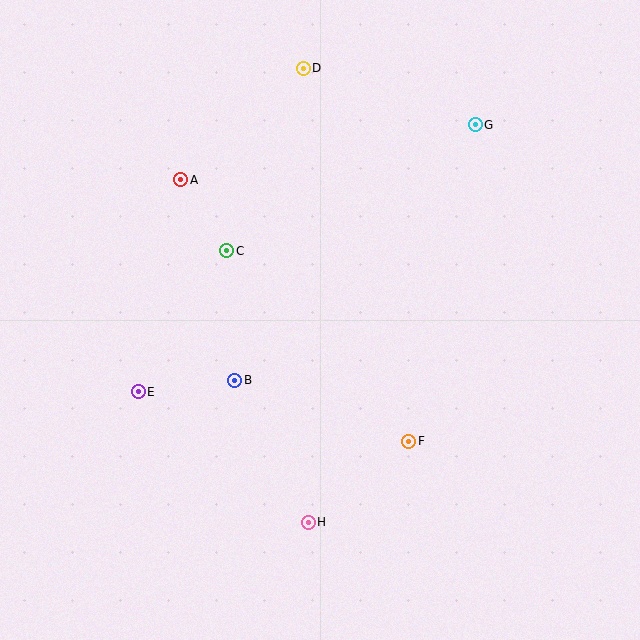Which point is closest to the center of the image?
Point B at (235, 380) is closest to the center.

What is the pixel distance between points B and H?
The distance between B and H is 160 pixels.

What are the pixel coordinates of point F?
Point F is at (409, 441).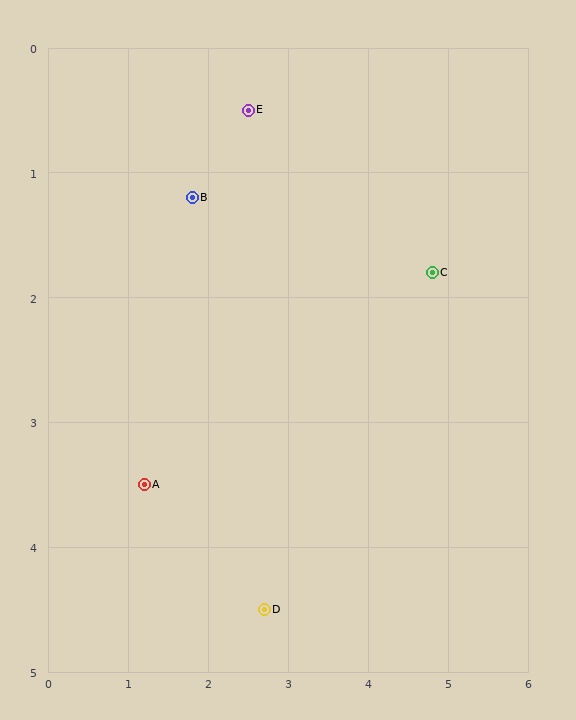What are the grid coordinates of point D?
Point D is at approximately (2.7, 4.5).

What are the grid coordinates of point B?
Point B is at approximately (1.8, 1.2).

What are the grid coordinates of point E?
Point E is at approximately (2.5, 0.5).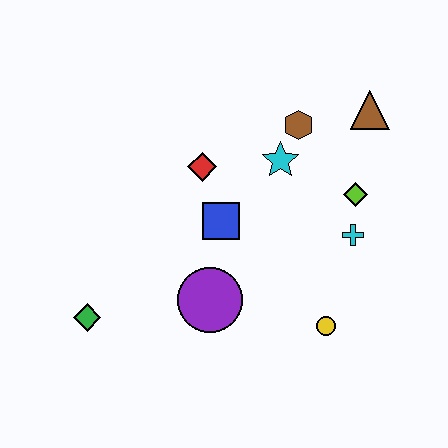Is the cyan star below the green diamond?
No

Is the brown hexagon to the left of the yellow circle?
Yes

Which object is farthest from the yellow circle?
The green diamond is farthest from the yellow circle.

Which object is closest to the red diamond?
The blue square is closest to the red diamond.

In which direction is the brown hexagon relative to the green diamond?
The brown hexagon is to the right of the green diamond.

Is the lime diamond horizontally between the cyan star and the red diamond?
No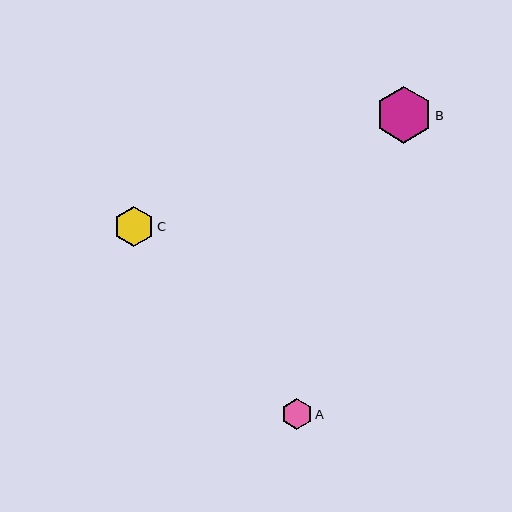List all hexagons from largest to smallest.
From largest to smallest: B, C, A.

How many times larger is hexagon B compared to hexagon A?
Hexagon B is approximately 1.8 times the size of hexagon A.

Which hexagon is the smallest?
Hexagon A is the smallest with a size of approximately 31 pixels.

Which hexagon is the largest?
Hexagon B is the largest with a size of approximately 56 pixels.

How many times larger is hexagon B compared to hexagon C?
Hexagon B is approximately 1.4 times the size of hexagon C.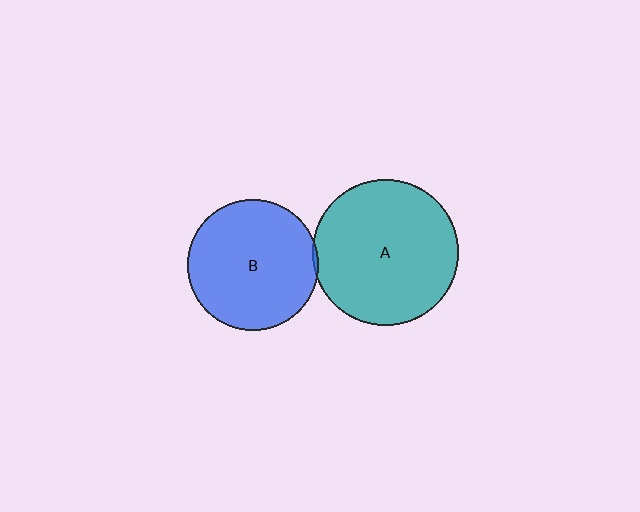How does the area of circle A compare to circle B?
Approximately 1.2 times.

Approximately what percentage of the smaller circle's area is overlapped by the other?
Approximately 5%.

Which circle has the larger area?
Circle A (teal).